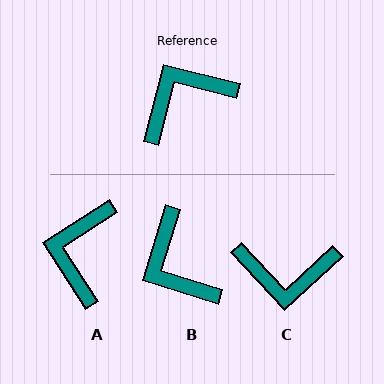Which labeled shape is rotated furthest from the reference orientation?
C, about 147 degrees away.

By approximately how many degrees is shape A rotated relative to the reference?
Approximately 47 degrees counter-clockwise.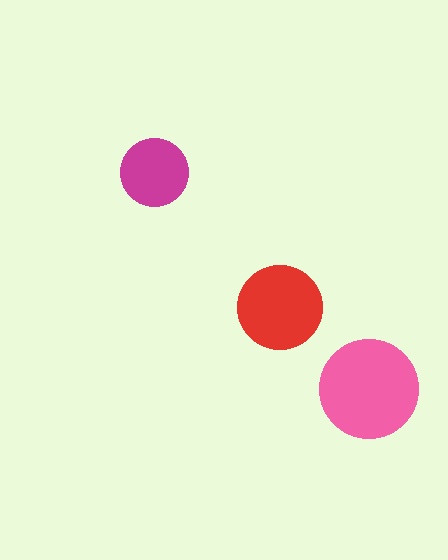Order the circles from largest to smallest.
the pink one, the red one, the magenta one.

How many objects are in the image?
There are 3 objects in the image.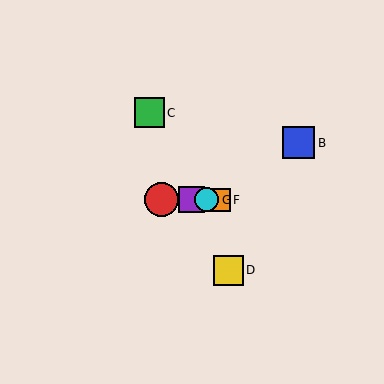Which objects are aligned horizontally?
Objects A, E, F, G are aligned horizontally.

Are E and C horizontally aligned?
No, E is at y≈200 and C is at y≈113.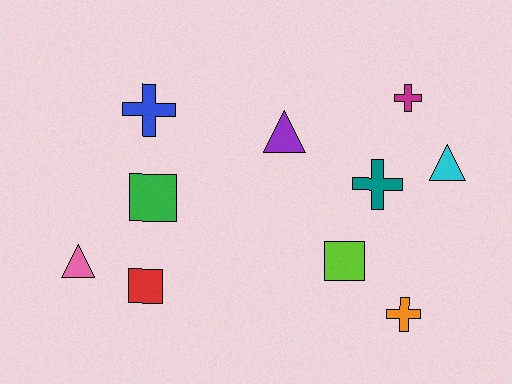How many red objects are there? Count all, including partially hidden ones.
There is 1 red object.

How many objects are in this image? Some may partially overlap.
There are 10 objects.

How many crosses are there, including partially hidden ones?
There are 4 crosses.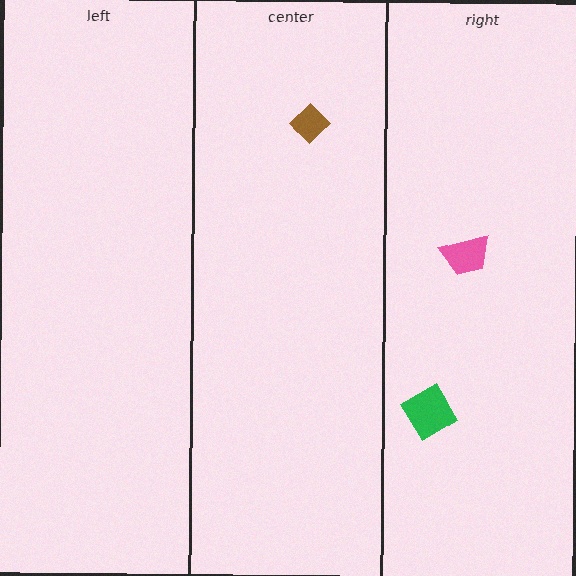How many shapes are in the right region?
2.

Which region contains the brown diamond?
The center region.